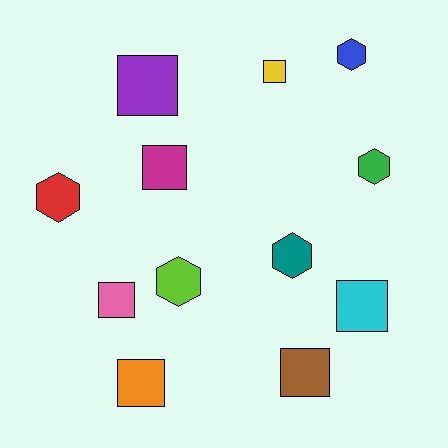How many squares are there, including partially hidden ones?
There are 7 squares.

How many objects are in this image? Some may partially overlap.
There are 12 objects.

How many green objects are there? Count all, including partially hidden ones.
There is 1 green object.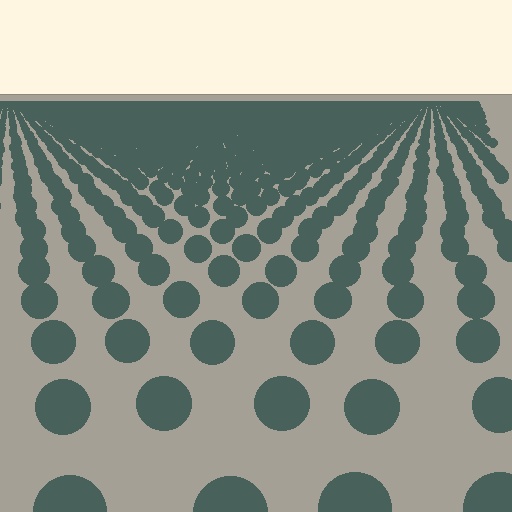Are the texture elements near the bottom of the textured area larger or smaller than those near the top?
Larger. Near the bottom, elements are closer to the viewer and appear at a bigger on-screen size.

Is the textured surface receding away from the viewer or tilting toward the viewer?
The surface is receding away from the viewer. Texture elements get smaller and denser toward the top.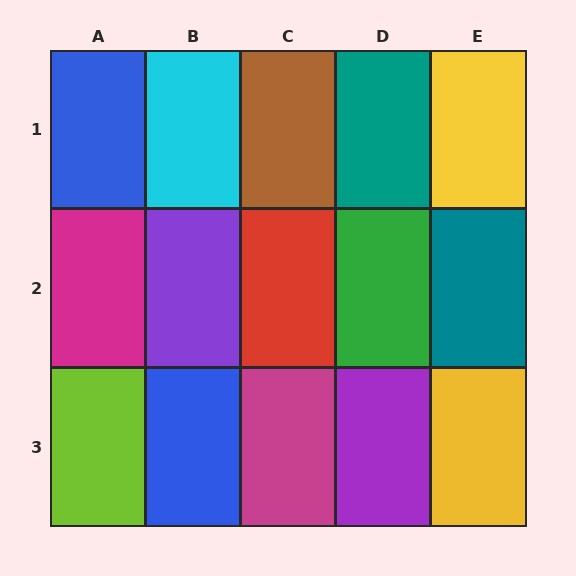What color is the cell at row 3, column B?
Blue.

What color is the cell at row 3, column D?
Purple.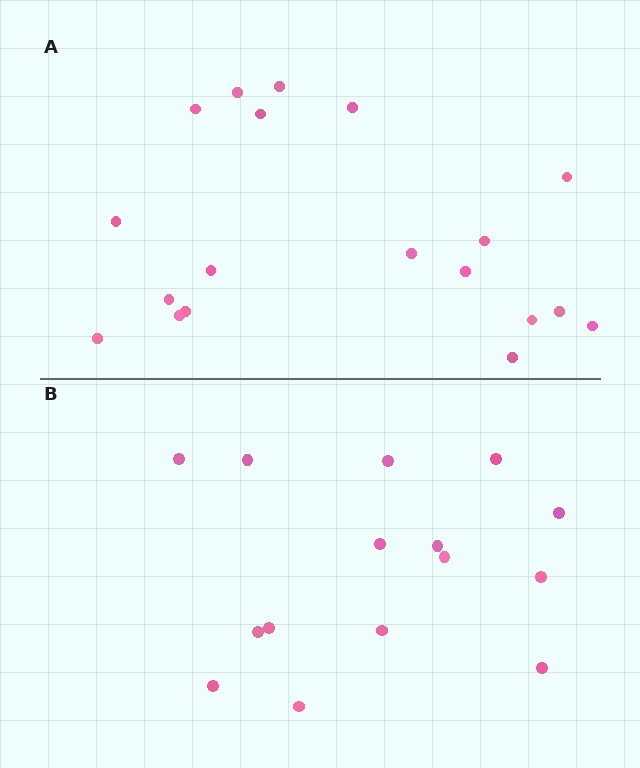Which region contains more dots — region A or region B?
Region A (the top region) has more dots.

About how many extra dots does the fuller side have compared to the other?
Region A has about 4 more dots than region B.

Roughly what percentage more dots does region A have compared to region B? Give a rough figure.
About 25% more.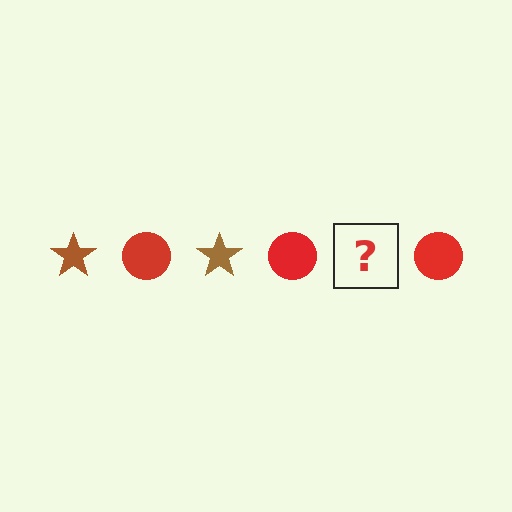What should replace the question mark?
The question mark should be replaced with a brown star.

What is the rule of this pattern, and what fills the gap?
The rule is that the pattern alternates between brown star and red circle. The gap should be filled with a brown star.